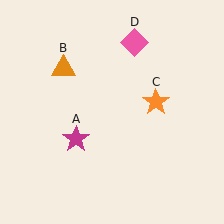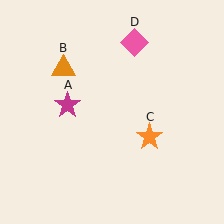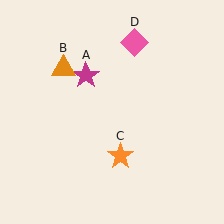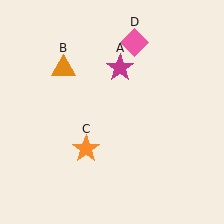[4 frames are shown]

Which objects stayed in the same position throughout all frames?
Orange triangle (object B) and pink diamond (object D) remained stationary.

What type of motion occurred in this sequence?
The magenta star (object A), orange star (object C) rotated clockwise around the center of the scene.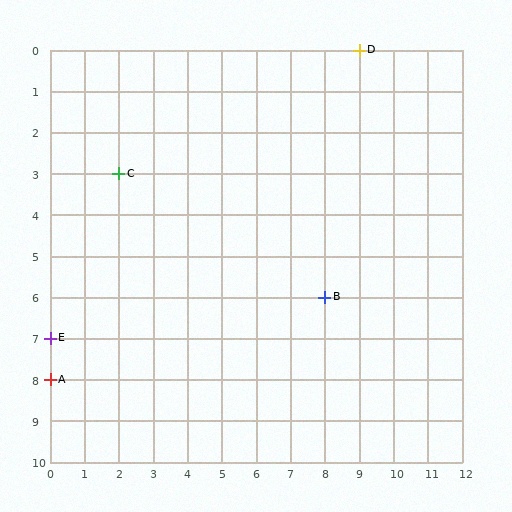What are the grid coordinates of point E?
Point E is at grid coordinates (0, 7).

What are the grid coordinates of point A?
Point A is at grid coordinates (0, 8).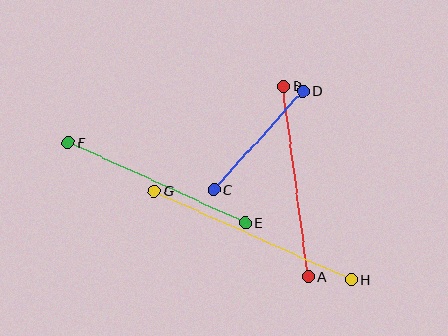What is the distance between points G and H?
The distance is approximately 216 pixels.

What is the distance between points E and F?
The distance is approximately 194 pixels.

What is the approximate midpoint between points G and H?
The midpoint is at approximately (253, 235) pixels.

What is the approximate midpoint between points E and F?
The midpoint is at approximately (157, 183) pixels.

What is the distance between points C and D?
The distance is approximately 133 pixels.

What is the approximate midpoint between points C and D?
The midpoint is at approximately (258, 140) pixels.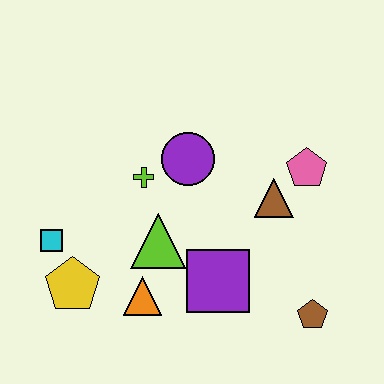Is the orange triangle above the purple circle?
No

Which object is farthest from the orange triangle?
The pink pentagon is farthest from the orange triangle.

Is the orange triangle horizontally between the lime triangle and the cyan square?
Yes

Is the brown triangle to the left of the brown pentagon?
Yes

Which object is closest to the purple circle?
The lime cross is closest to the purple circle.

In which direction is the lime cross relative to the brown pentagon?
The lime cross is to the left of the brown pentagon.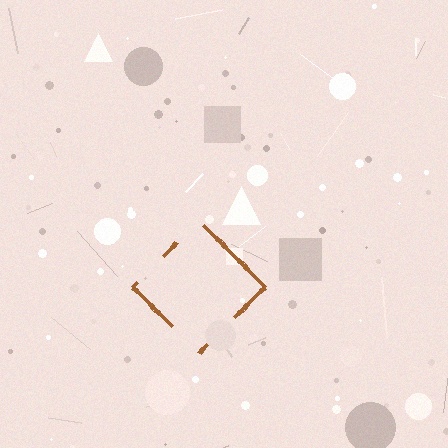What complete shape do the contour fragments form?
The contour fragments form a diamond.